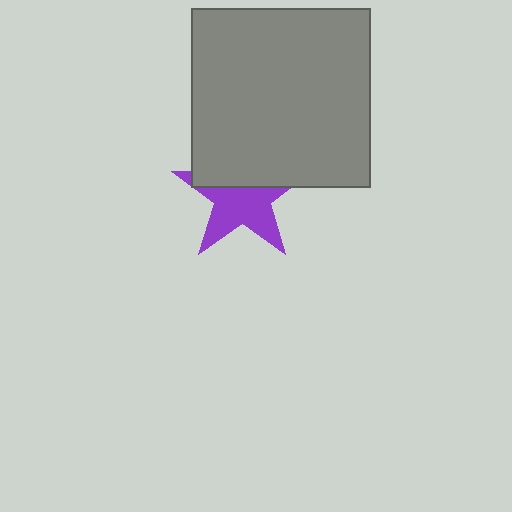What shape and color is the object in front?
The object in front is a gray square.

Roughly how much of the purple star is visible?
About half of it is visible (roughly 58%).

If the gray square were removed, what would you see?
You would see the complete purple star.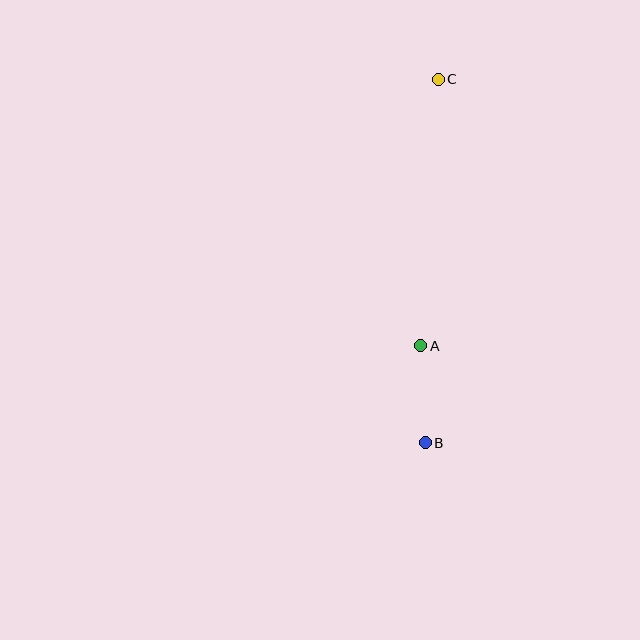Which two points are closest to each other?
Points A and B are closest to each other.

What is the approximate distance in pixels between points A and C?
The distance between A and C is approximately 267 pixels.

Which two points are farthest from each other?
Points B and C are farthest from each other.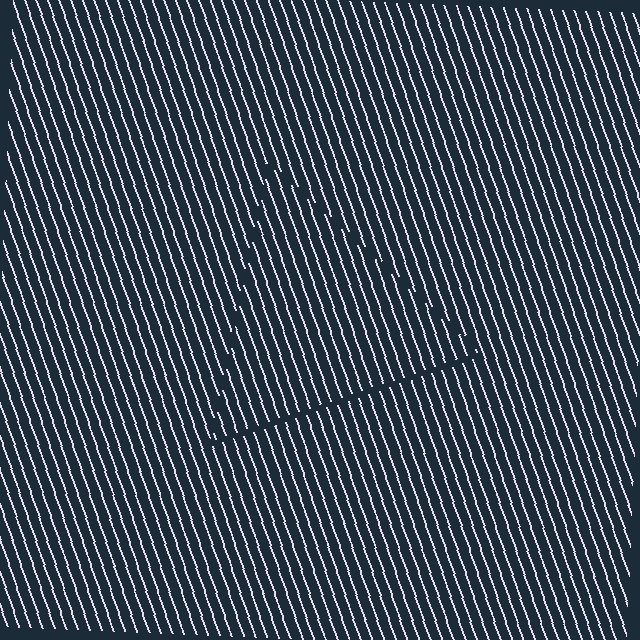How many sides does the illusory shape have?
3 sides — the line-ends trace a triangle.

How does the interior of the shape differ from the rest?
The interior of the shape contains the same grating, shifted by half a period — the contour is defined by the phase discontinuity where line-ends from the inner and outer gratings abut.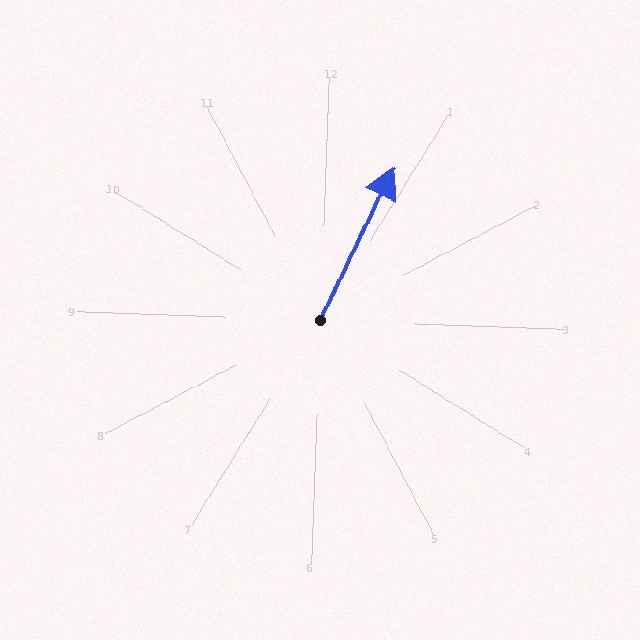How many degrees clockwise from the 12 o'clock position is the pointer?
Approximately 24 degrees.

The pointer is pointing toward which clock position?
Roughly 1 o'clock.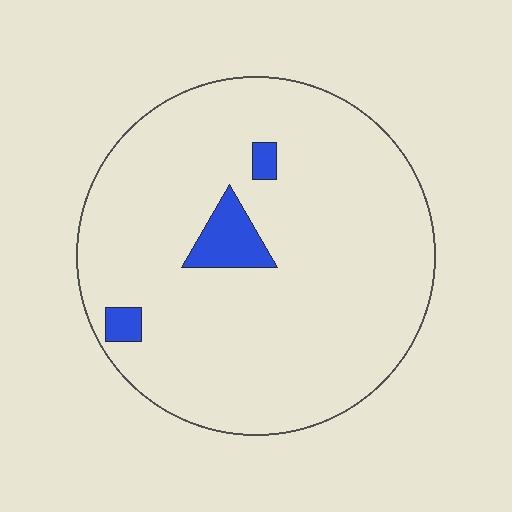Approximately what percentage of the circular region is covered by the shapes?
Approximately 5%.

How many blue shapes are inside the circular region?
3.